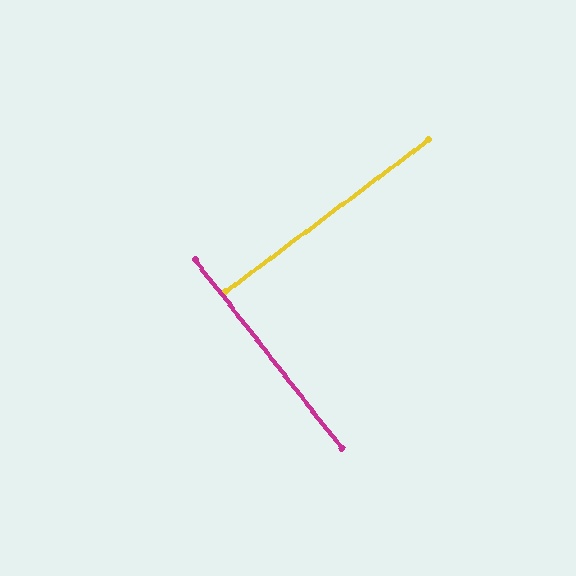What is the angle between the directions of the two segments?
Approximately 89 degrees.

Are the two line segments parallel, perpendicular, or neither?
Perpendicular — they meet at approximately 89°.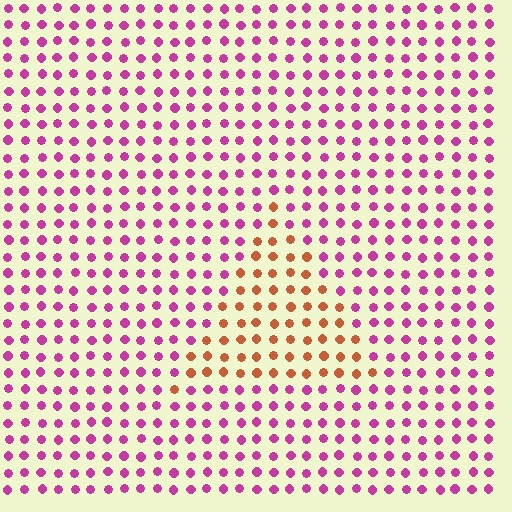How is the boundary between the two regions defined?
The boundary is defined purely by a slight shift in hue (about 61 degrees). Spacing, size, and orientation are identical on both sides.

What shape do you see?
I see a triangle.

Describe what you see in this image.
The image is filled with small magenta elements in a uniform arrangement. A triangle-shaped region is visible where the elements are tinted to a slightly different hue, forming a subtle color boundary.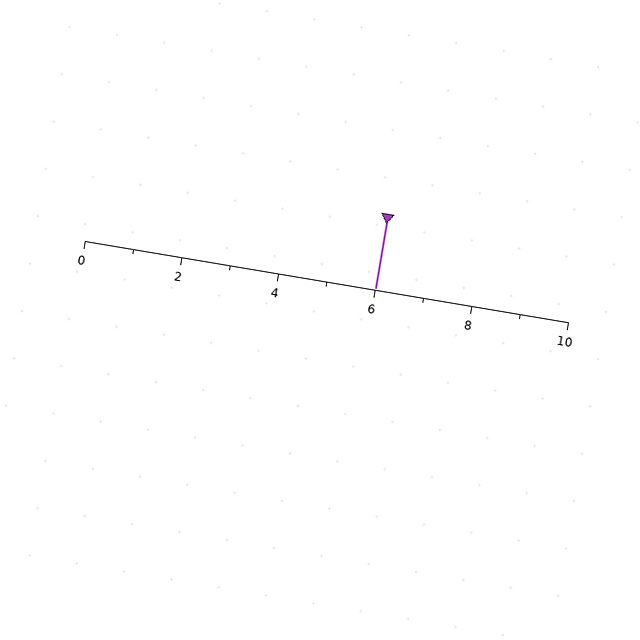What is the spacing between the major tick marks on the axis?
The major ticks are spaced 2 apart.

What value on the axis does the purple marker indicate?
The marker indicates approximately 6.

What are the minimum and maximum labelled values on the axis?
The axis runs from 0 to 10.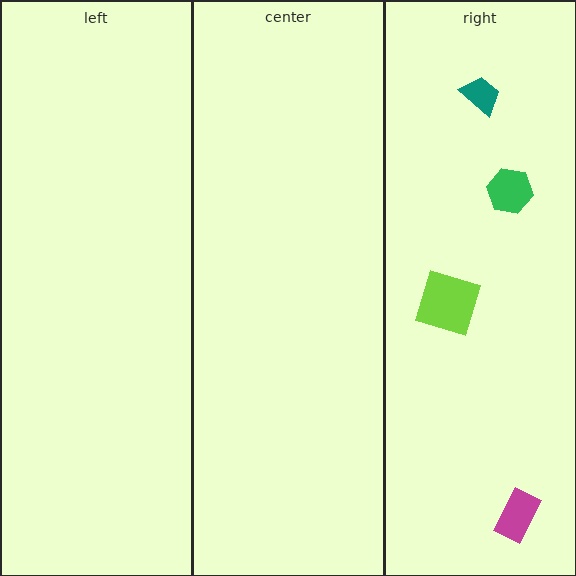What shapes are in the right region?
The teal trapezoid, the green hexagon, the magenta rectangle, the lime square.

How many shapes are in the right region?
4.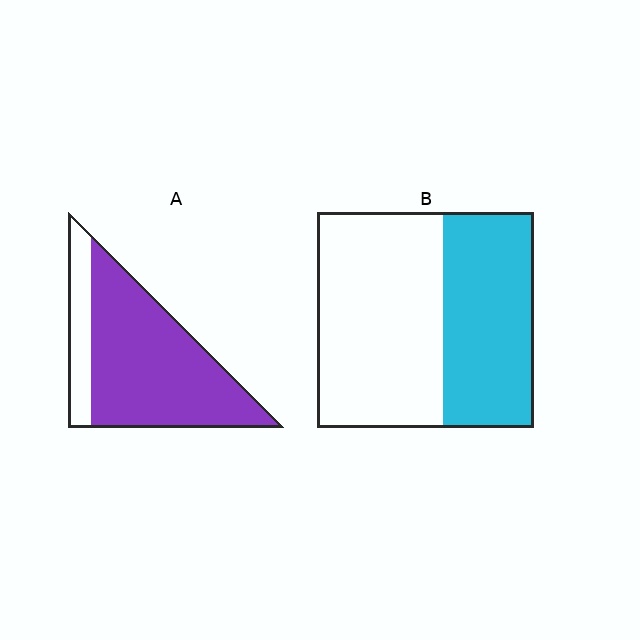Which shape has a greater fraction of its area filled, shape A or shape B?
Shape A.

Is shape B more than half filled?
No.